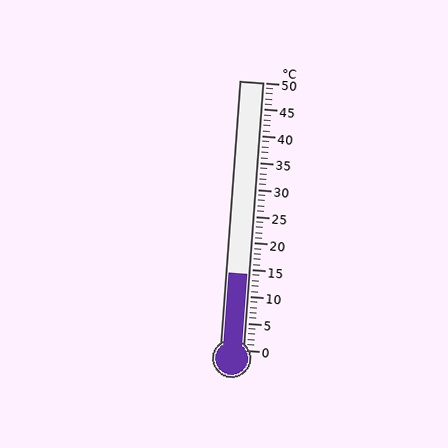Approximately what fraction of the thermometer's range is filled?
The thermometer is filled to approximately 30% of its range.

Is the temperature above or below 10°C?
The temperature is above 10°C.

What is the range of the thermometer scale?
The thermometer scale ranges from 0°C to 50°C.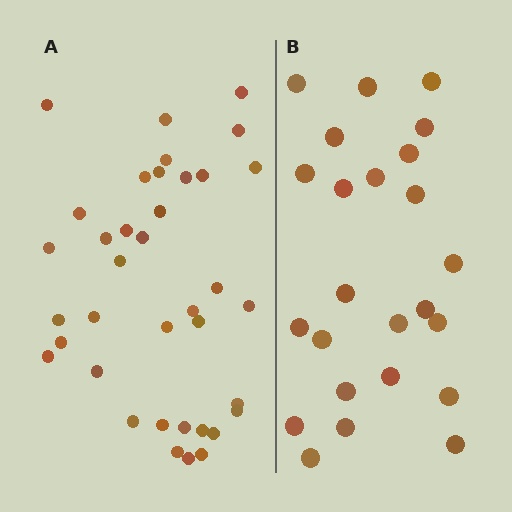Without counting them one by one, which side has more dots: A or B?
Region A (the left region) has more dots.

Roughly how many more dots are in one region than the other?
Region A has approximately 15 more dots than region B.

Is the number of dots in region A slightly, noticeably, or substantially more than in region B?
Region A has substantially more. The ratio is roughly 1.5 to 1.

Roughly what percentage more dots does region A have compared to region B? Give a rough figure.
About 55% more.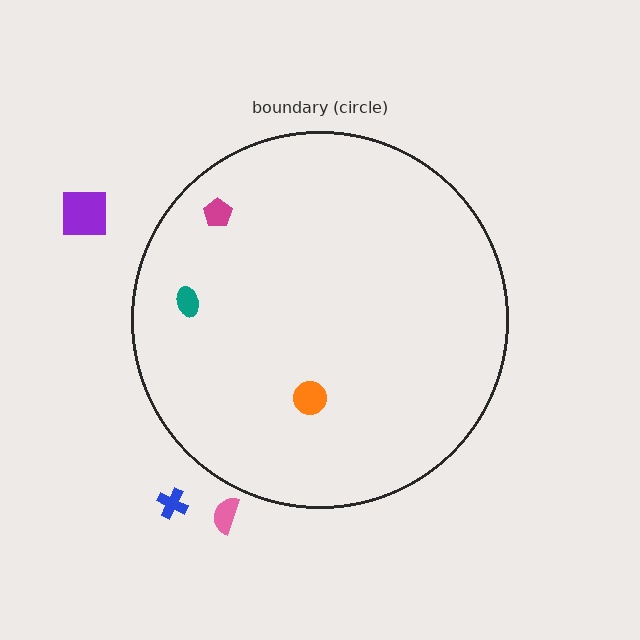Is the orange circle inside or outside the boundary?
Inside.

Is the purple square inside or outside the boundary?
Outside.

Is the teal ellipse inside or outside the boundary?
Inside.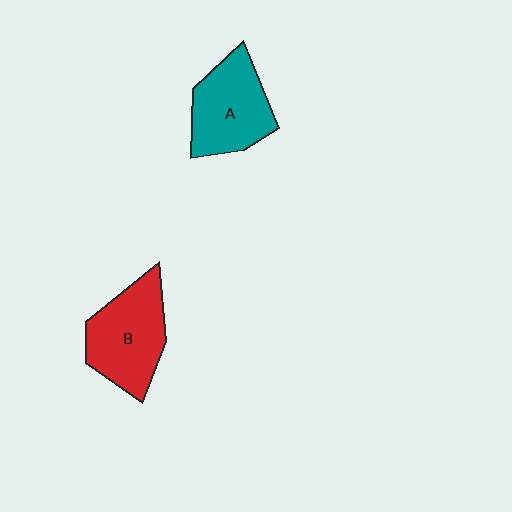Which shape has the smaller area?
Shape A (teal).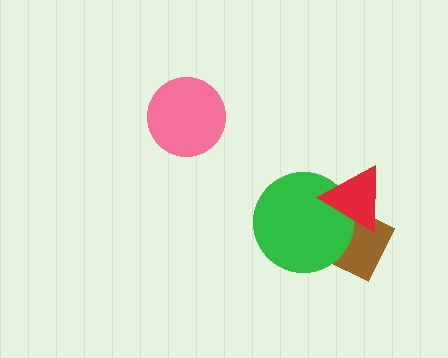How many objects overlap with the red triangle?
2 objects overlap with the red triangle.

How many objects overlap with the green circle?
2 objects overlap with the green circle.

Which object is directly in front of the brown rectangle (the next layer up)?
The green circle is directly in front of the brown rectangle.